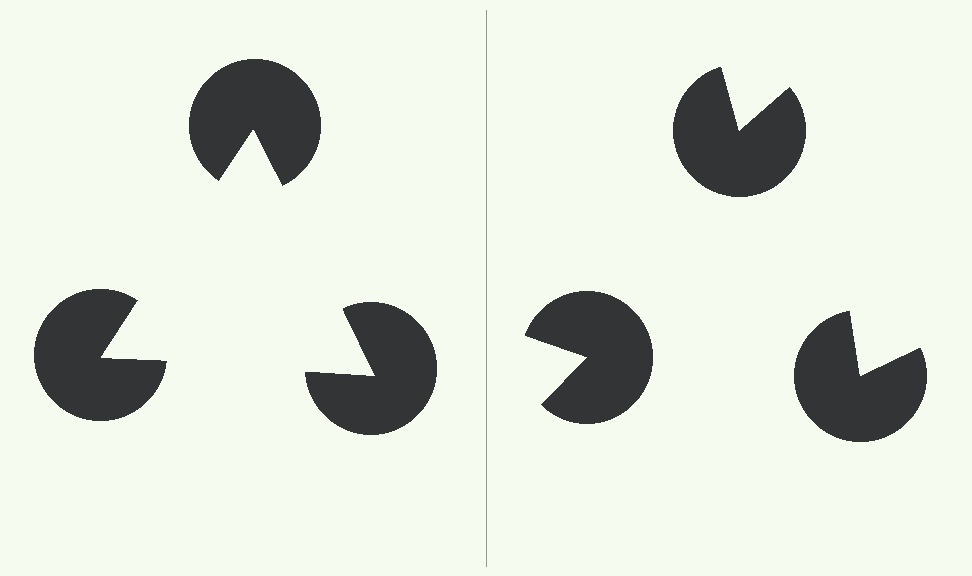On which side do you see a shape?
An illusory triangle appears on the left side. On the right side the wedge cuts are rotated, so no coherent shape forms.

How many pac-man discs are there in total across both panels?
6 — 3 on each side.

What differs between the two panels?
The pac-man discs are positioned identically on both sides; only the wedge orientations differ. On the left they align to a triangle; on the right they are misaligned.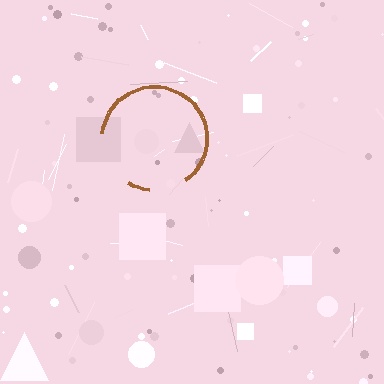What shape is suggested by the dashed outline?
The dashed outline suggests a circle.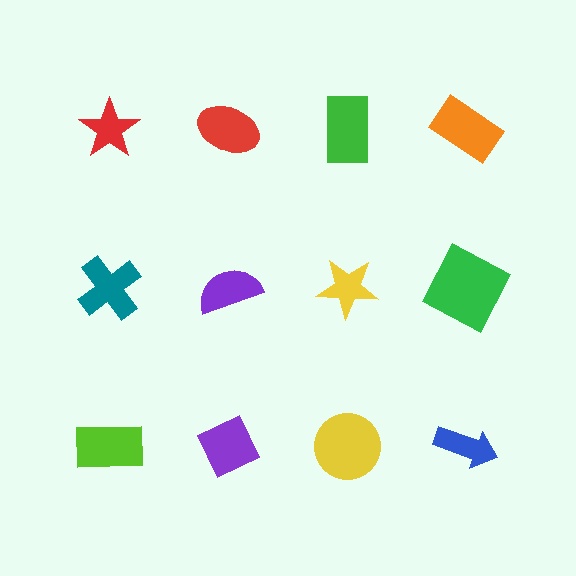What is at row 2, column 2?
A purple semicircle.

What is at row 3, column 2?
A purple diamond.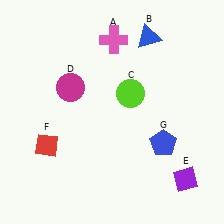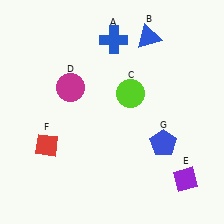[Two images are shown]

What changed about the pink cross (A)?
In Image 1, A is pink. In Image 2, it changed to blue.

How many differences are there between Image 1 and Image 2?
There is 1 difference between the two images.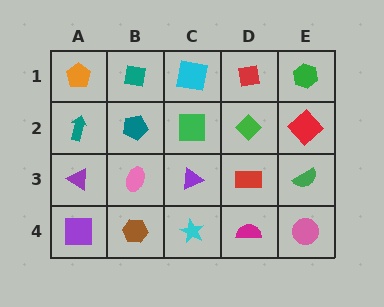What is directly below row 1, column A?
A teal arrow.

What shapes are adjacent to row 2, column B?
A teal square (row 1, column B), a pink ellipse (row 3, column B), a teal arrow (row 2, column A), a green square (row 2, column C).